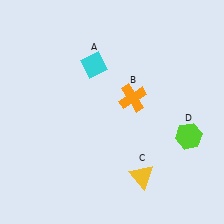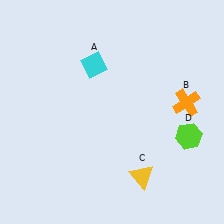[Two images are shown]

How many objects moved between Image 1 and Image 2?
1 object moved between the two images.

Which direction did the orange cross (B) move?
The orange cross (B) moved right.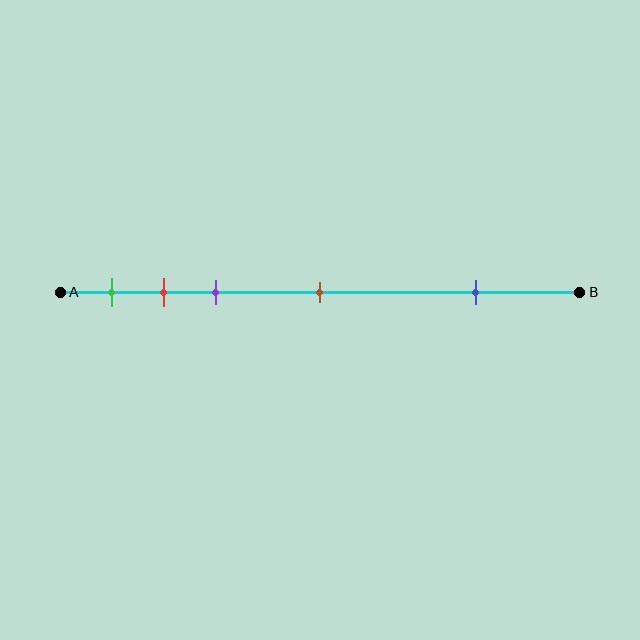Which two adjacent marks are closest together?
The red and purple marks are the closest adjacent pair.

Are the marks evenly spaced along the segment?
No, the marks are not evenly spaced.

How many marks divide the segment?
There are 5 marks dividing the segment.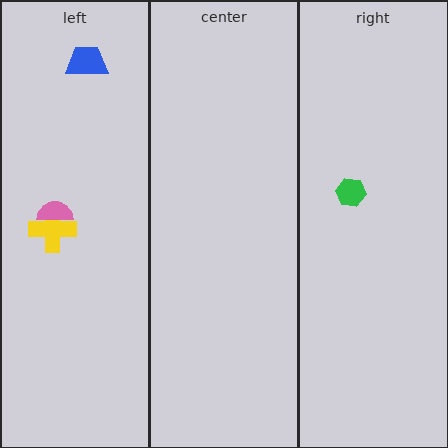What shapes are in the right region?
The green hexagon.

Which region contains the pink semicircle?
The left region.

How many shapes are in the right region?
1.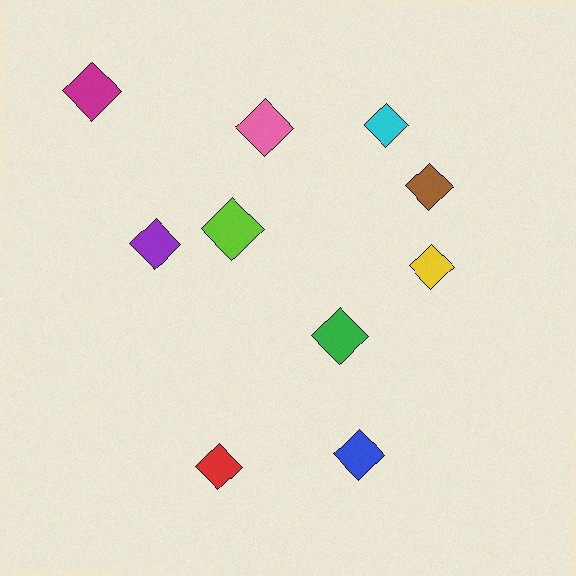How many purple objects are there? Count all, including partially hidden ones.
There is 1 purple object.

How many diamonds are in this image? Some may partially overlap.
There are 10 diamonds.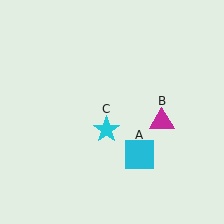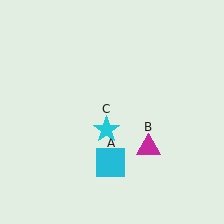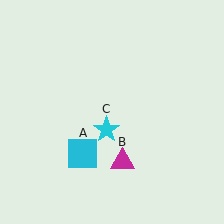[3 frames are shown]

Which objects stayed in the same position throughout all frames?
Cyan star (object C) remained stationary.